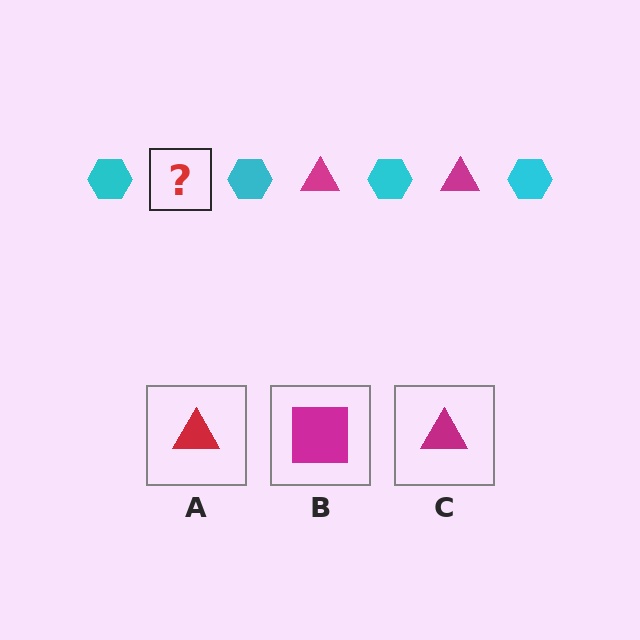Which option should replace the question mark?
Option C.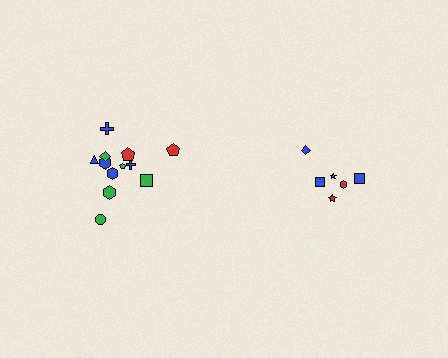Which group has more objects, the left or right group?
The left group.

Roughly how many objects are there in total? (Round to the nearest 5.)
Roughly 20 objects in total.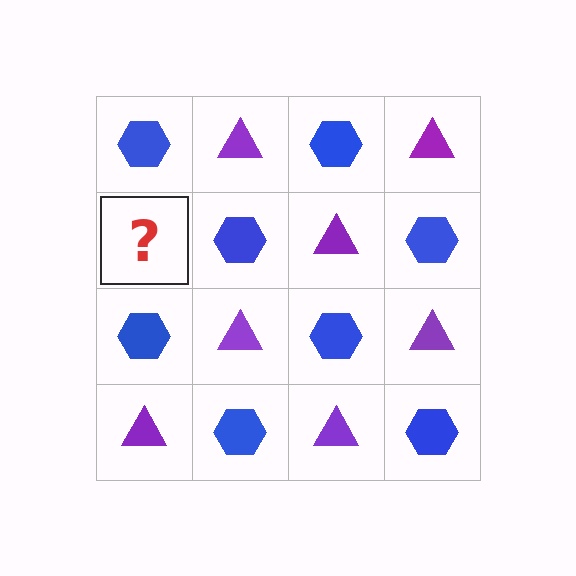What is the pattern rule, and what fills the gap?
The rule is that it alternates blue hexagon and purple triangle in a checkerboard pattern. The gap should be filled with a purple triangle.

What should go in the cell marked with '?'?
The missing cell should contain a purple triangle.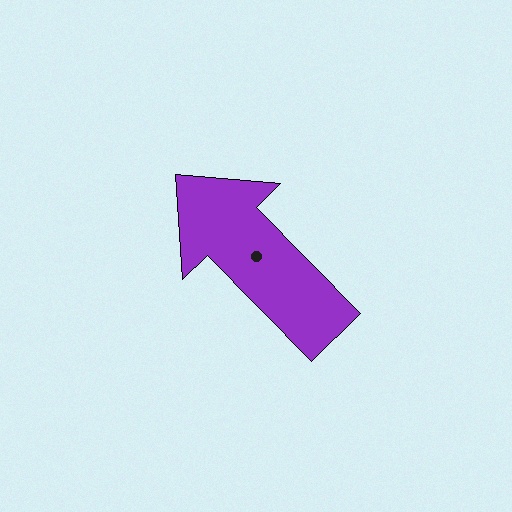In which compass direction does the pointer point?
Northwest.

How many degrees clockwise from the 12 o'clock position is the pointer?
Approximately 315 degrees.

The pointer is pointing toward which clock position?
Roughly 11 o'clock.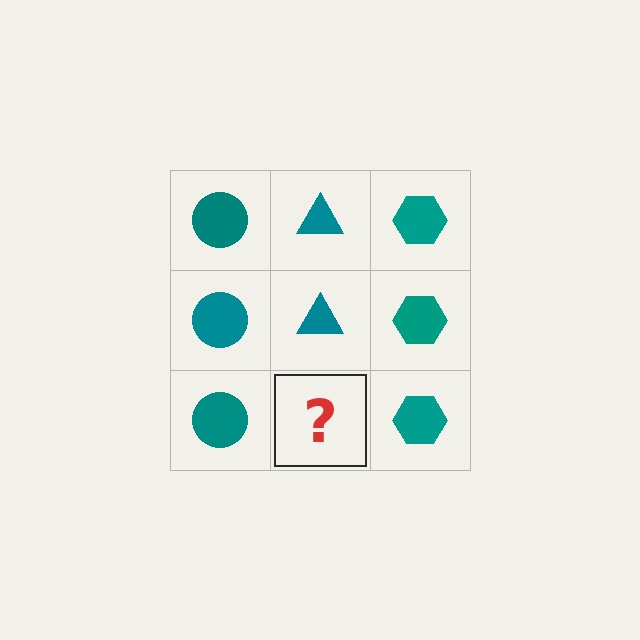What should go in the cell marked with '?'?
The missing cell should contain a teal triangle.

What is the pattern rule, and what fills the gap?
The rule is that each column has a consistent shape. The gap should be filled with a teal triangle.